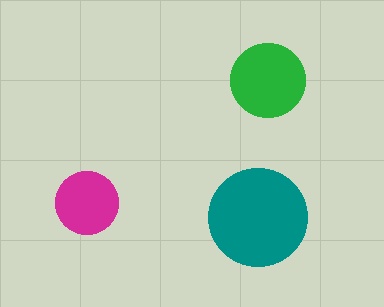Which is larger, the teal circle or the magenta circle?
The teal one.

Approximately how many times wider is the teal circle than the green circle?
About 1.5 times wider.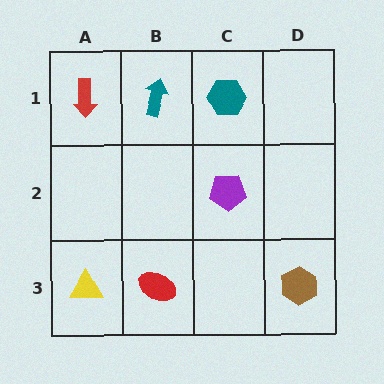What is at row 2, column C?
A purple pentagon.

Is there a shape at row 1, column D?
No, that cell is empty.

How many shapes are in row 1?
3 shapes.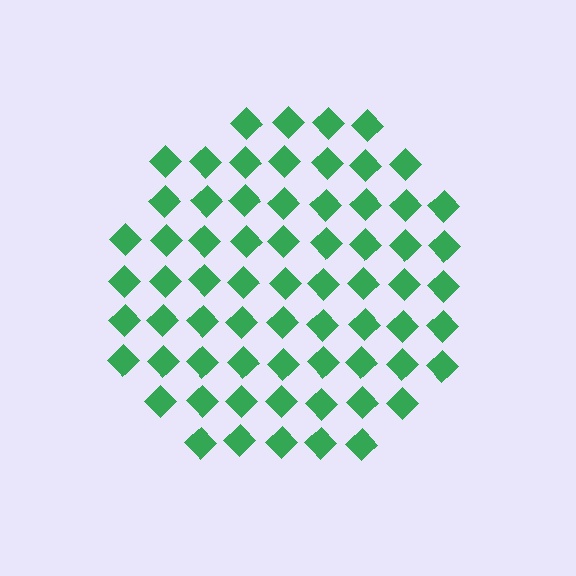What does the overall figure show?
The overall figure shows a circle.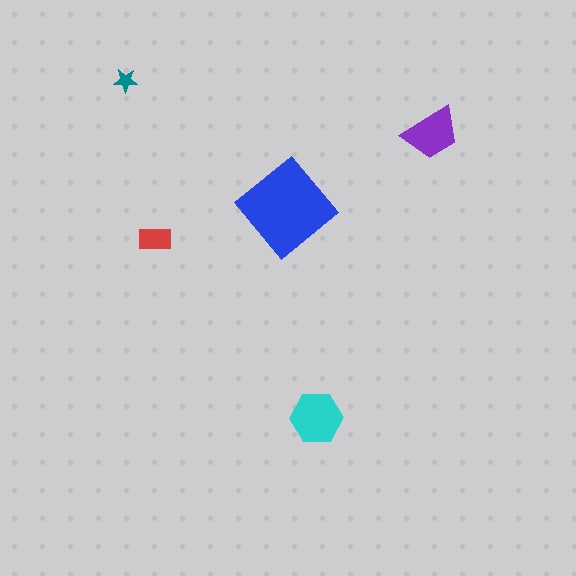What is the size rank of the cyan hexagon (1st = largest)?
2nd.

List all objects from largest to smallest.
The blue diamond, the cyan hexagon, the purple trapezoid, the red rectangle, the teal star.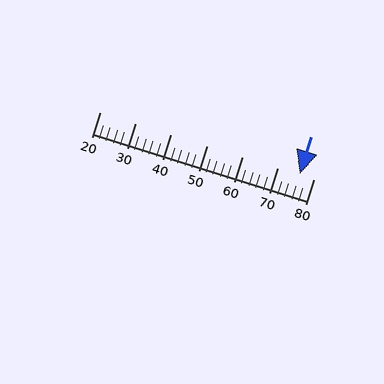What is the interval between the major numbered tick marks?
The major tick marks are spaced 10 units apart.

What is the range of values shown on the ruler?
The ruler shows values from 20 to 80.